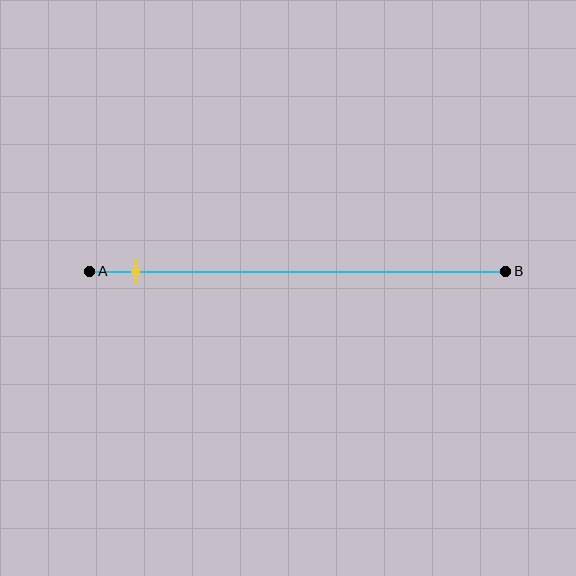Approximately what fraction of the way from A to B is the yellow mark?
The yellow mark is approximately 10% of the way from A to B.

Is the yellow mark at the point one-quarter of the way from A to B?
No, the mark is at about 10% from A, not at the 25% one-quarter point.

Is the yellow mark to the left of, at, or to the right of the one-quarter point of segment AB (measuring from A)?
The yellow mark is to the left of the one-quarter point of segment AB.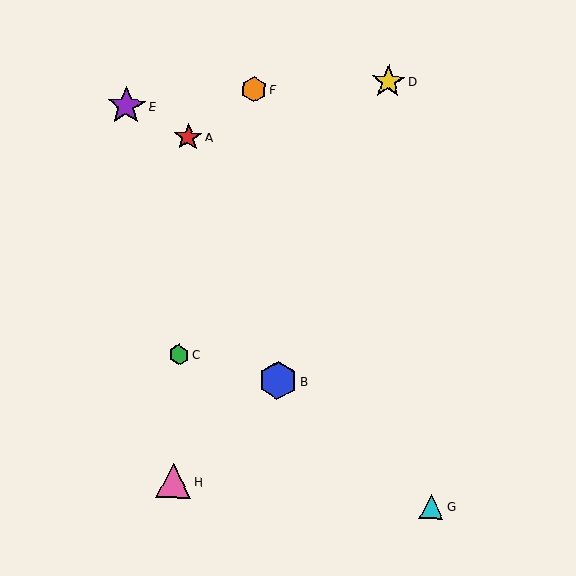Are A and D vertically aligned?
No, A is at x≈188 and D is at x≈388.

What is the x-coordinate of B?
Object B is at x≈278.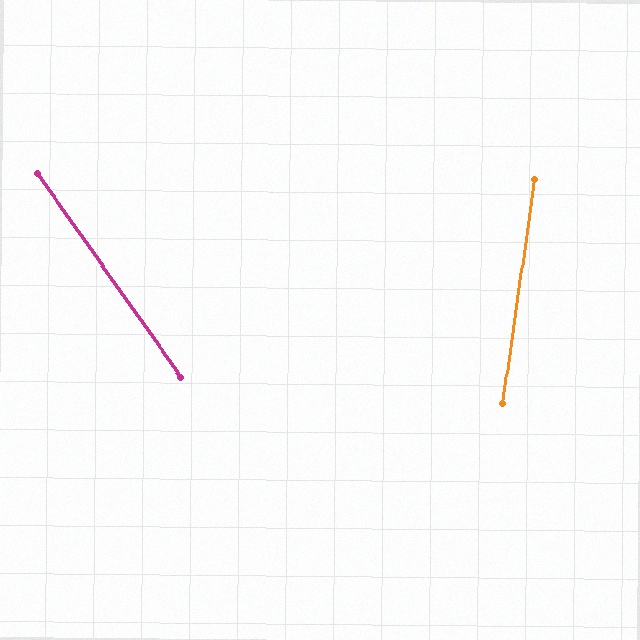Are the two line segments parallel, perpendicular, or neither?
Neither parallel nor perpendicular — they differ by about 43°.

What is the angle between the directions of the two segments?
Approximately 43 degrees.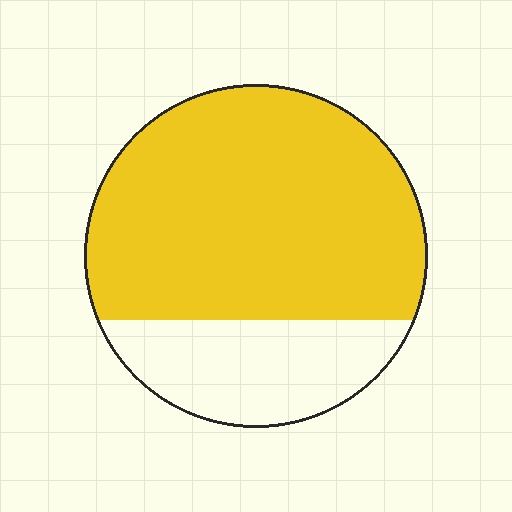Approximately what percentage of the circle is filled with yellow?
Approximately 75%.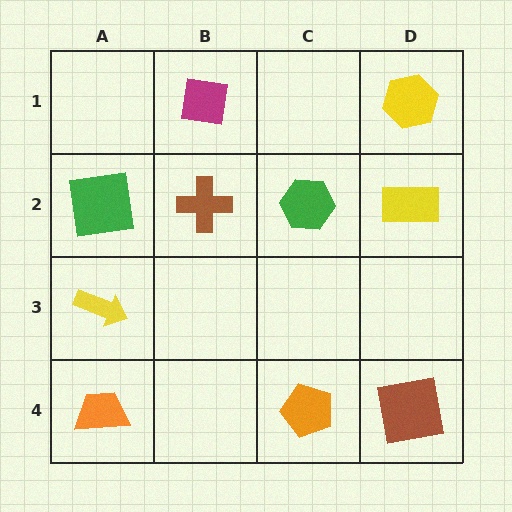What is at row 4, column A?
An orange trapezoid.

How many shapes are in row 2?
4 shapes.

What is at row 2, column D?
A yellow rectangle.